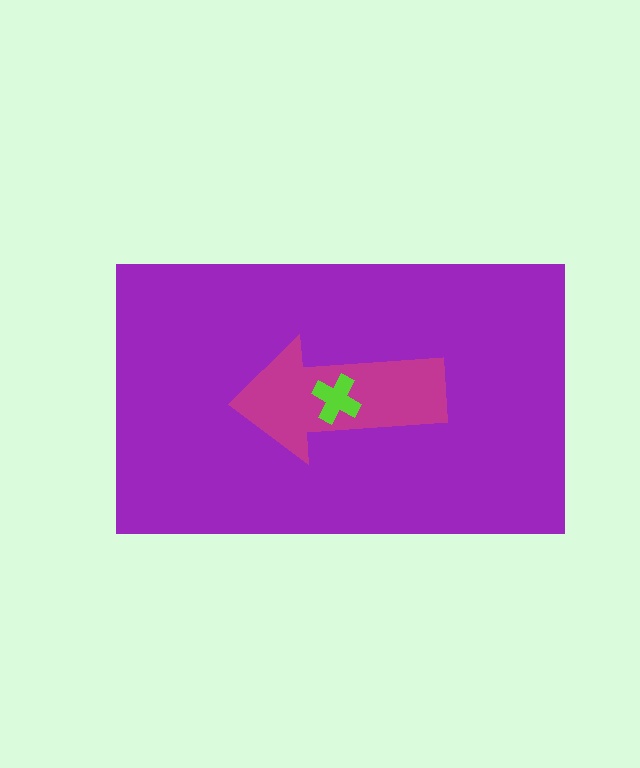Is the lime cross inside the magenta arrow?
Yes.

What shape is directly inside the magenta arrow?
The lime cross.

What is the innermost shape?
The lime cross.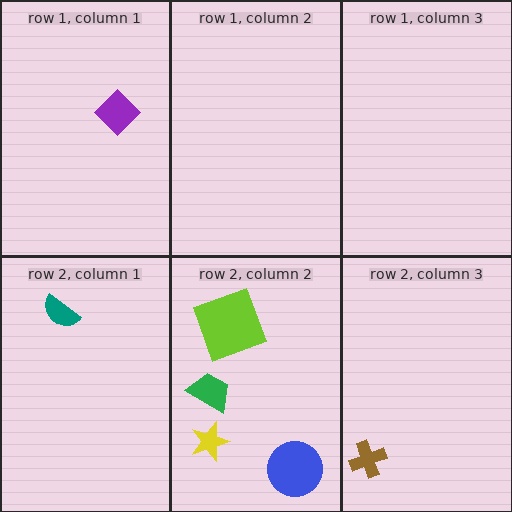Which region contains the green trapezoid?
The row 2, column 2 region.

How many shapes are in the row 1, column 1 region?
1.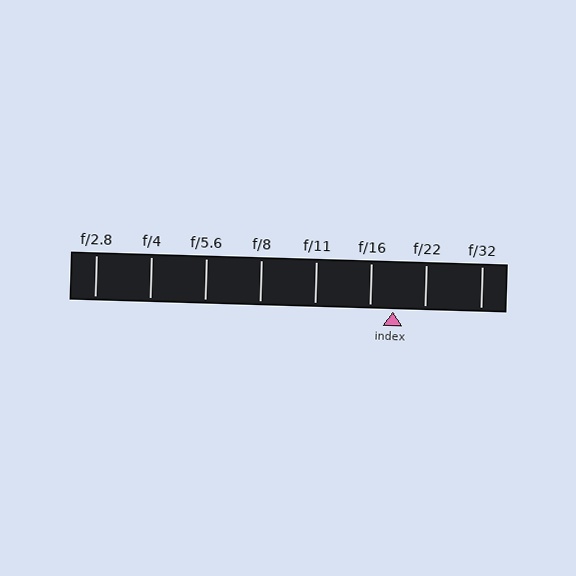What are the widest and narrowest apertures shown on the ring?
The widest aperture shown is f/2.8 and the narrowest is f/32.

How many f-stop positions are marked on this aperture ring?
There are 8 f-stop positions marked.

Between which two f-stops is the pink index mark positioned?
The index mark is between f/16 and f/22.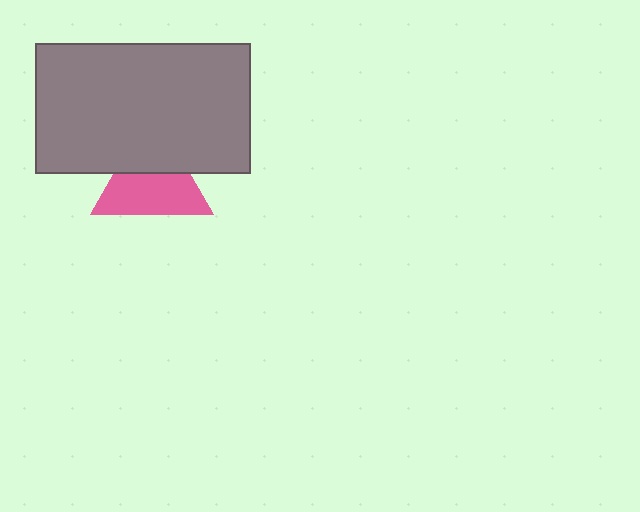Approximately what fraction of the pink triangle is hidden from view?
Roughly 38% of the pink triangle is hidden behind the gray rectangle.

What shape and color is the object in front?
The object in front is a gray rectangle.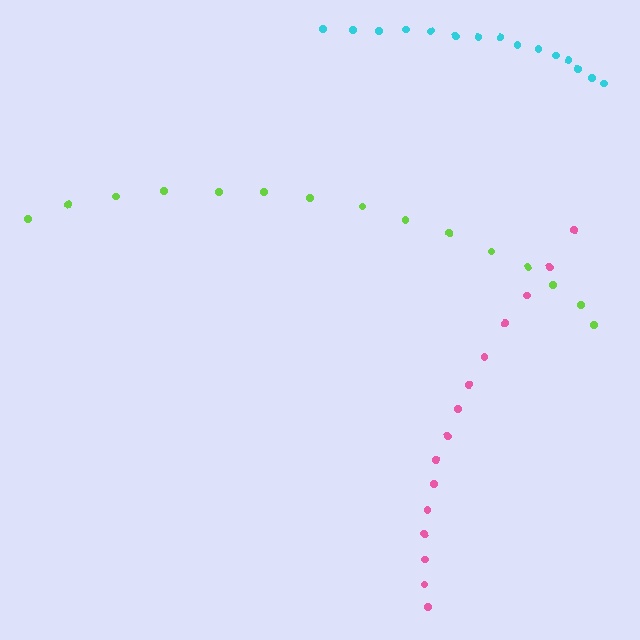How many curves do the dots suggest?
There are 3 distinct paths.